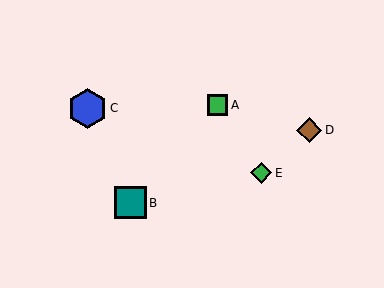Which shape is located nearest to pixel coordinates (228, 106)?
The green square (labeled A) at (218, 105) is nearest to that location.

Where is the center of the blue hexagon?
The center of the blue hexagon is at (88, 108).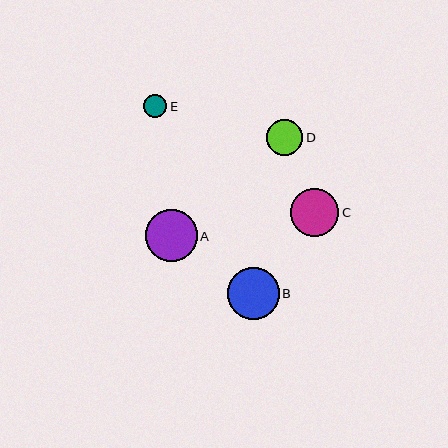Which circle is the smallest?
Circle E is the smallest with a size of approximately 23 pixels.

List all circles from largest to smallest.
From largest to smallest: A, B, C, D, E.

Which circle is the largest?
Circle A is the largest with a size of approximately 52 pixels.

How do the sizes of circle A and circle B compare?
Circle A and circle B are approximately the same size.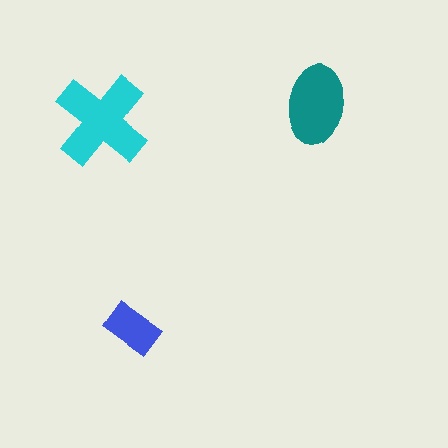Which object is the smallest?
The blue rectangle.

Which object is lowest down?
The blue rectangle is bottommost.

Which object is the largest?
The cyan cross.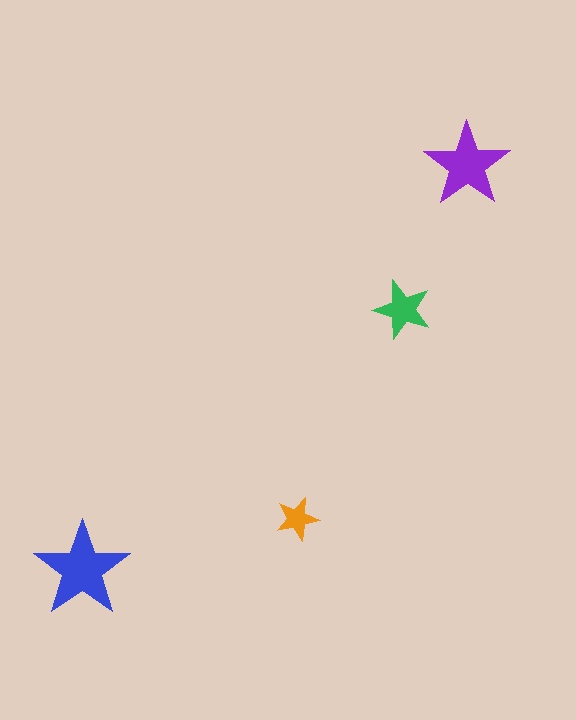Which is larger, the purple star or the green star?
The purple one.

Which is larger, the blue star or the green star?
The blue one.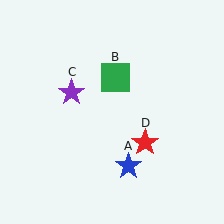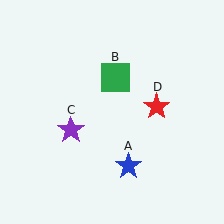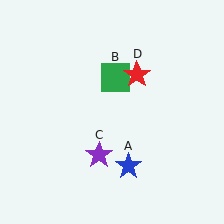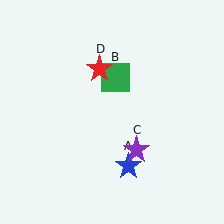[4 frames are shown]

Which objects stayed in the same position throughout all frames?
Blue star (object A) and green square (object B) remained stationary.